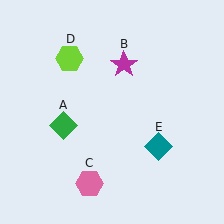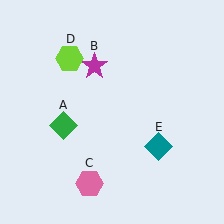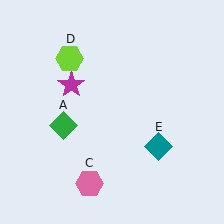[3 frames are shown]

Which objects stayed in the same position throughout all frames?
Green diamond (object A) and pink hexagon (object C) and lime hexagon (object D) and teal diamond (object E) remained stationary.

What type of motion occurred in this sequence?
The magenta star (object B) rotated counterclockwise around the center of the scene.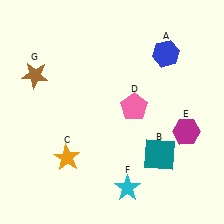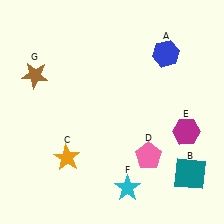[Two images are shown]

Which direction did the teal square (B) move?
The teal square (B) moved right.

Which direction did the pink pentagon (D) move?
The pink pentagon (D) moved down.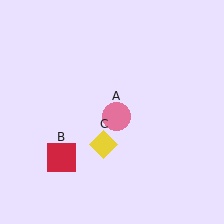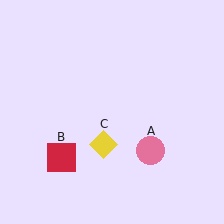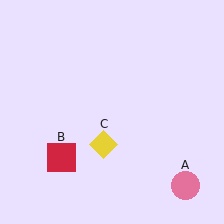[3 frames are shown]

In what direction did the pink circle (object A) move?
The pink circle (object A) moved down and to the right.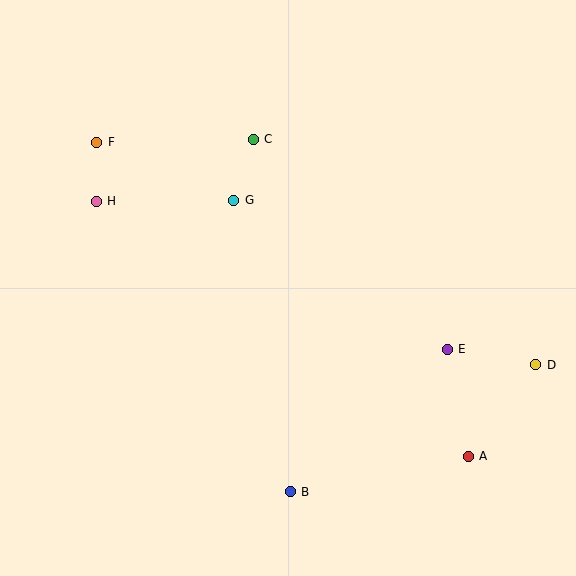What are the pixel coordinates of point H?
Point H is at (96, 201).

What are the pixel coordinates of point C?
Point C is at (253, 139).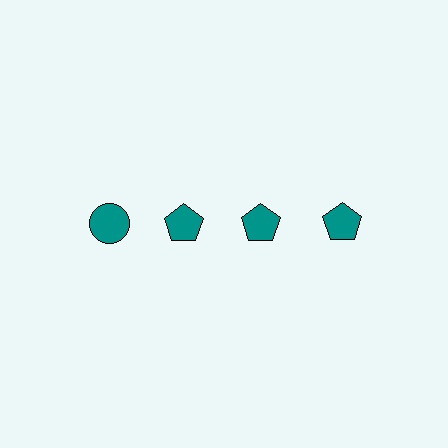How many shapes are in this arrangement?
There are 4 shapes arranged in a grid pattern.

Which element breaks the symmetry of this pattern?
The teal circle in the top row, leftmost column breaks the symmetry. All other shapes are teal pentagons.